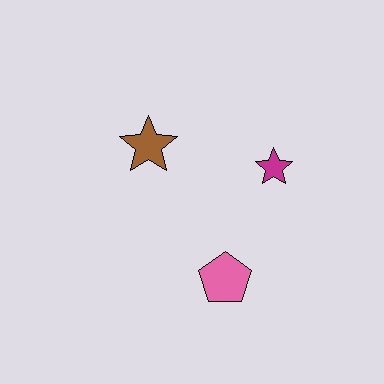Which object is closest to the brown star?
The magenta star is closest to the brown star.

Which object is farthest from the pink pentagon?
The brown star is farthest from the pink pentagon.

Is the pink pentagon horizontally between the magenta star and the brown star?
Yes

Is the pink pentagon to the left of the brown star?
No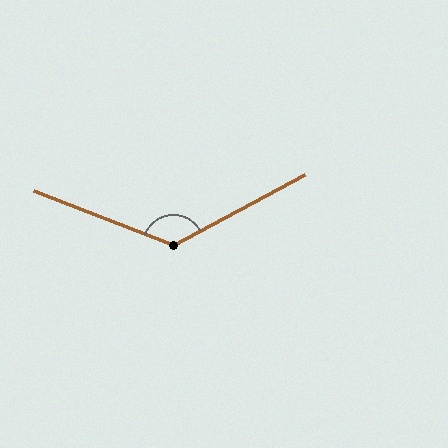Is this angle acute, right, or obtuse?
It is obtuse.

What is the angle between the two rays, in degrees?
Approximately 130 degrees.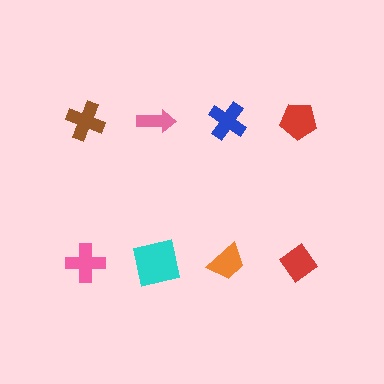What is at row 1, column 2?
A pink arrow.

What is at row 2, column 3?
An orange trapezoid.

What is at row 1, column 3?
A blue cross.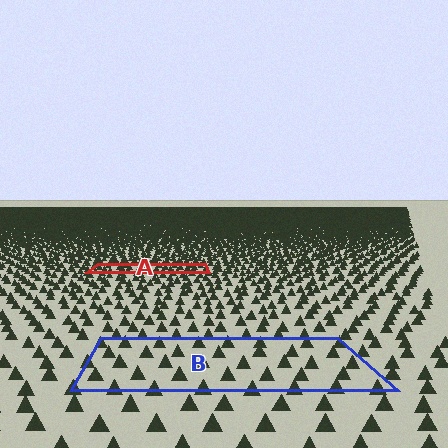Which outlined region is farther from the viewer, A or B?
Region A is farther from the viewer — the texture elements inside it appear smaller and more densely packed.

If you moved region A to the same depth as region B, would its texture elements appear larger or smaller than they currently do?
They would appear larger. At a closer depth, the same texture elements are projected at a bigger on-screen size.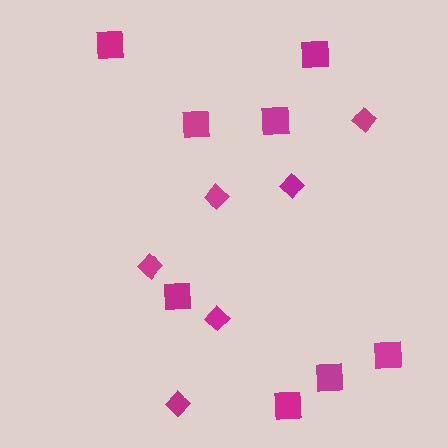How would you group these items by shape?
There are 2 groups: one group of squares (8) and one group of diamonds (6).